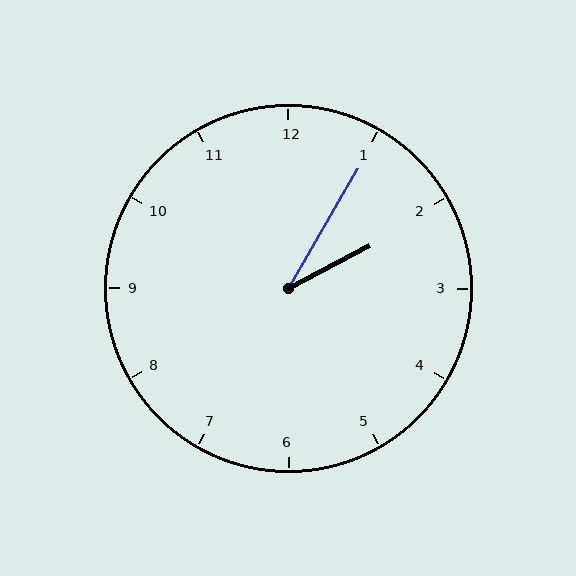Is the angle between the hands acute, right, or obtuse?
It is acute.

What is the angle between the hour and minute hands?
Approximately 32 degrees.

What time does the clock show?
2:05.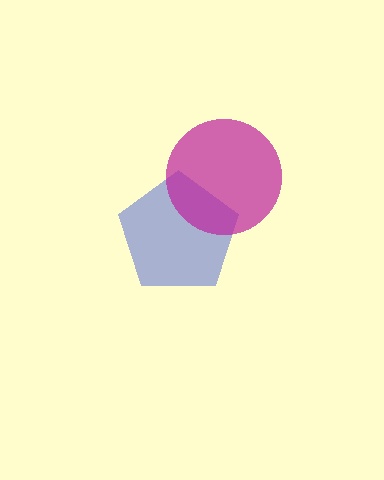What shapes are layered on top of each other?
The layered shapes are: a blue pentagon, a magenta circle.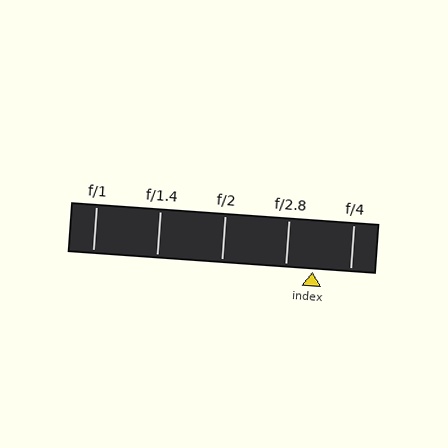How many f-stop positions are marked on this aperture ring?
There are 5 f-stop positions marked.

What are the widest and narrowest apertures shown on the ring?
The widest aperture shown is f/1 and the narrowest is f/4.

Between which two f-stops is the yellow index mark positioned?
The index mark is between f/2.8 and f/4.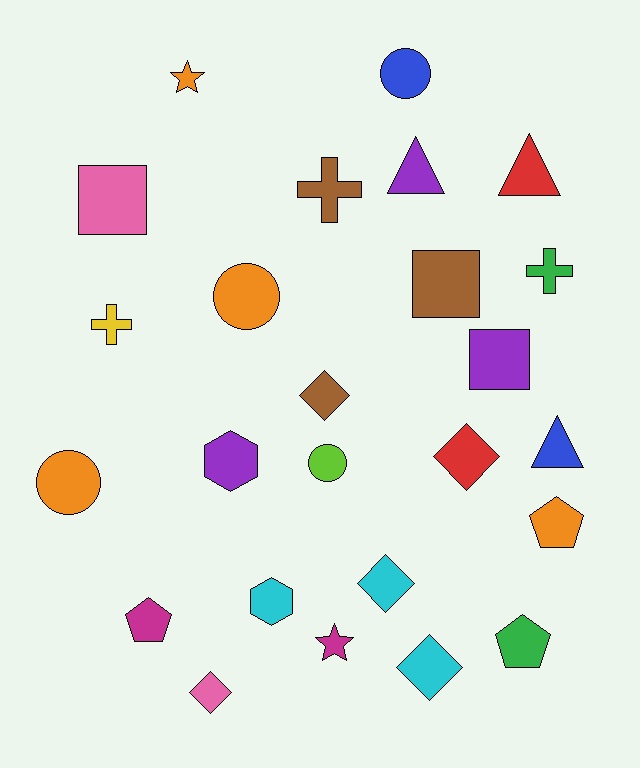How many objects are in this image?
There are 25 objects.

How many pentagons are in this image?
There are 3 pentagons.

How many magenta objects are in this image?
There are 2 magenta objects.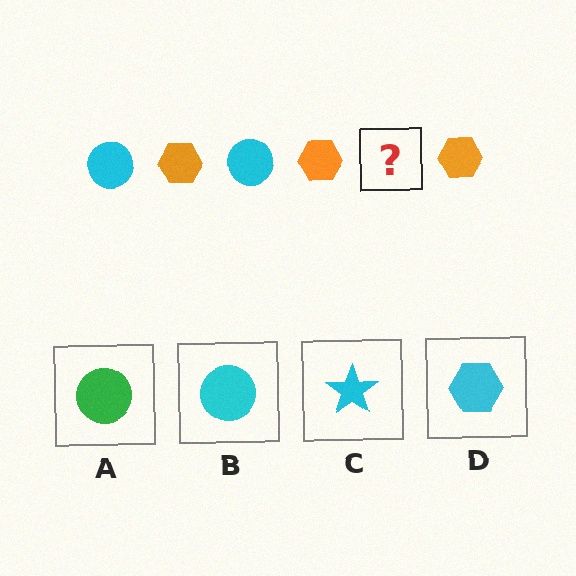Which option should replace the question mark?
Option B.